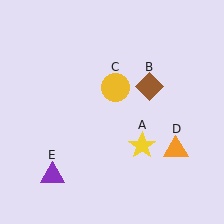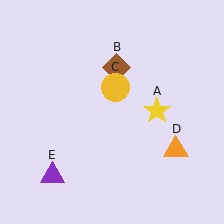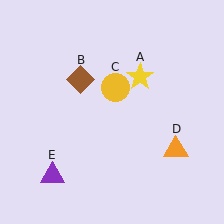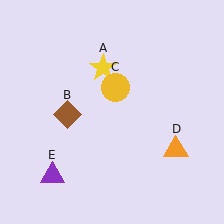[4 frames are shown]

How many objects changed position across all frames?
2 objects changed position: yellow star (object A), brown diamond (object B).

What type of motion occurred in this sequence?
The yellow star (object A), brown diamond (object B) rotated counterclockwise around the center of the scene.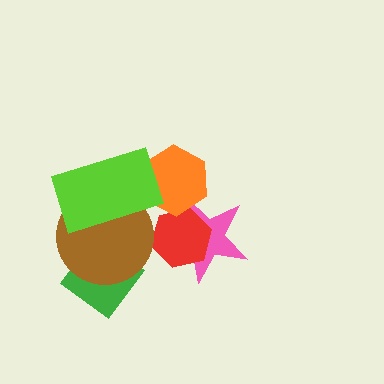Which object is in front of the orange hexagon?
The lime rectangle is in front of the orange hexagon.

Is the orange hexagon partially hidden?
Yes, it is partially covered by another shape.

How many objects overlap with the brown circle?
2 objects overlap with the brown circle.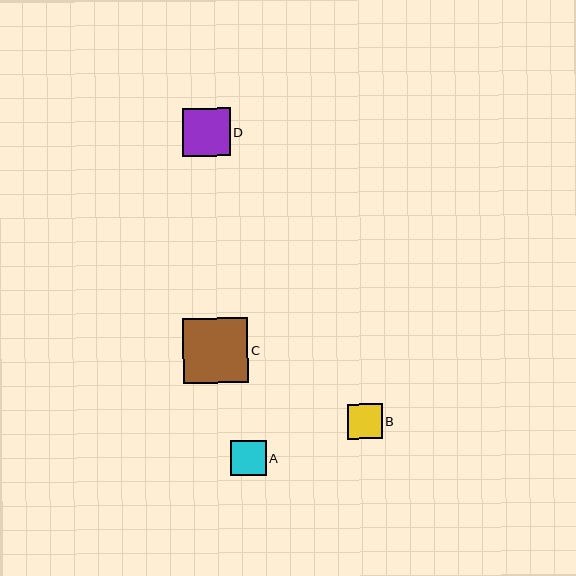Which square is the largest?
Square C is the largest with a size of approximately 65 pixels.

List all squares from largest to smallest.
From largest to smallest: C, D, A, B.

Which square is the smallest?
Square B is the smallest with a size of approximately 35 pixels.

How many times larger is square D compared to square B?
Square D is approximately 1.4 times the size of square B.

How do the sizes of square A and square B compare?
Square A and square B are approximately the same size.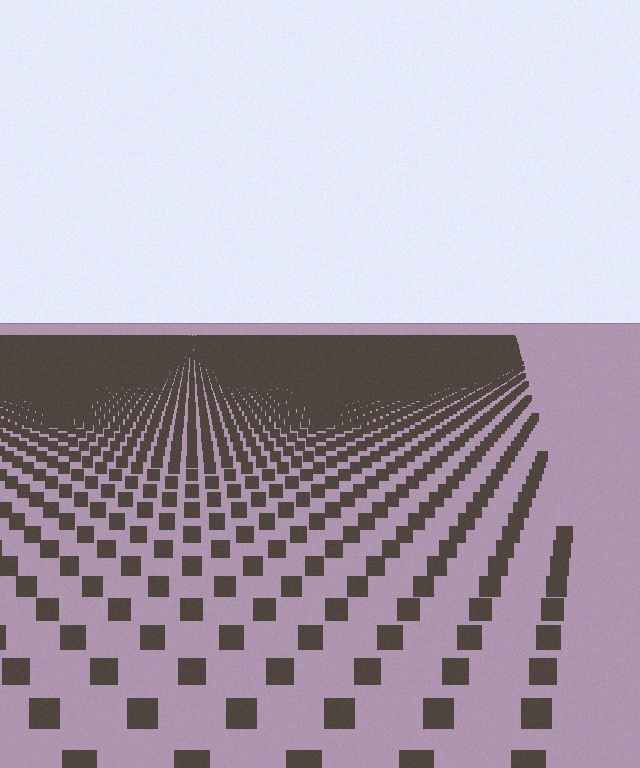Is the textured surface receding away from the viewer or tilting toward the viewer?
The surface is receding away from the viewer. Texture elements get smaller and denser toward the top.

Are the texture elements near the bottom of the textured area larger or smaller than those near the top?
Larger. Near the bottom, elements are closer to the viewer and appear at a bigger on-screen size.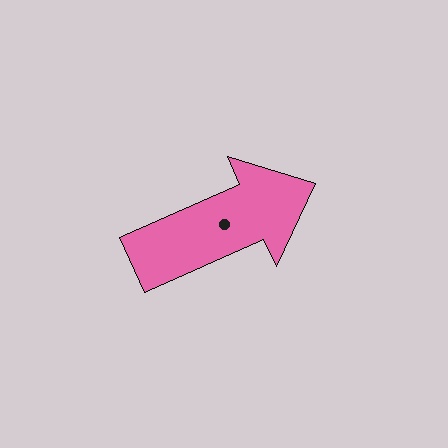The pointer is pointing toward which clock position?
Roughly 2 o'clock.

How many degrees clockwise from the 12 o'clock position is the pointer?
Approximately 66 degrees.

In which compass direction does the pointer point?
Northeast.